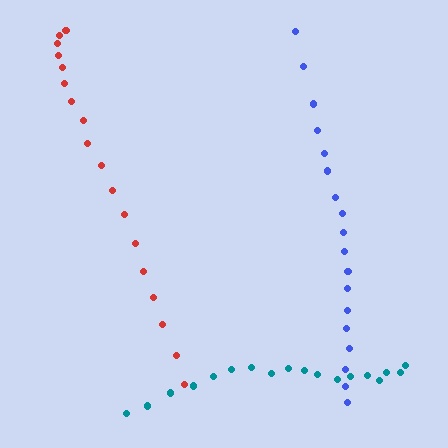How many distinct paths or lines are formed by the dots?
There are 3 distinct paths.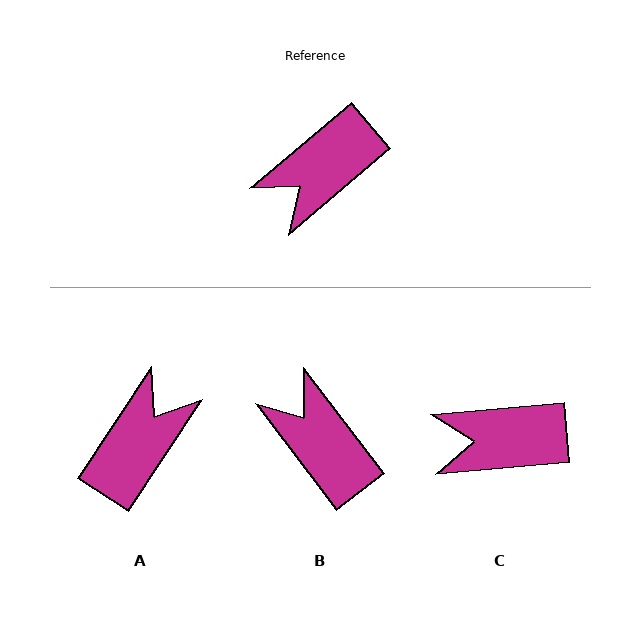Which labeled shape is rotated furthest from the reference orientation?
A, about 163 degrees away.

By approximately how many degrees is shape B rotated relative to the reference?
Approximately 93 degrees clockwise.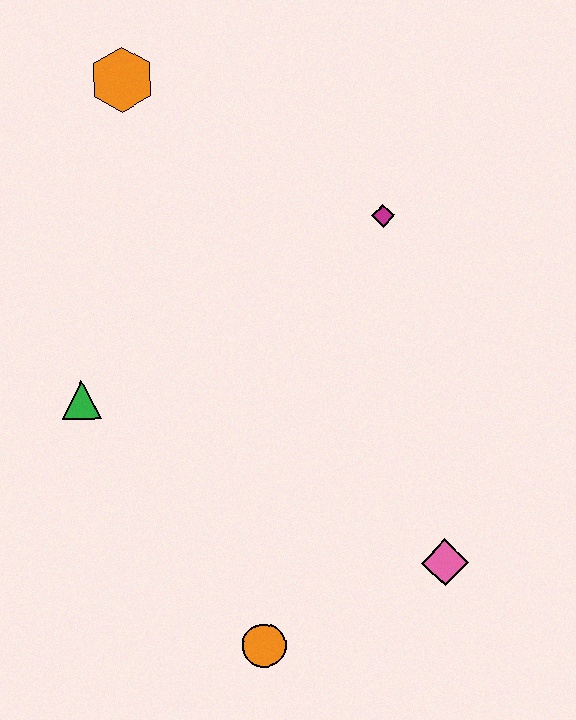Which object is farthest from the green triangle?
The pink diamond is farthest from the green triangle.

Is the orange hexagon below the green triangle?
No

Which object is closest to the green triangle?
The orange circle is closest to the green triangle.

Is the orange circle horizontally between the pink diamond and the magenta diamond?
No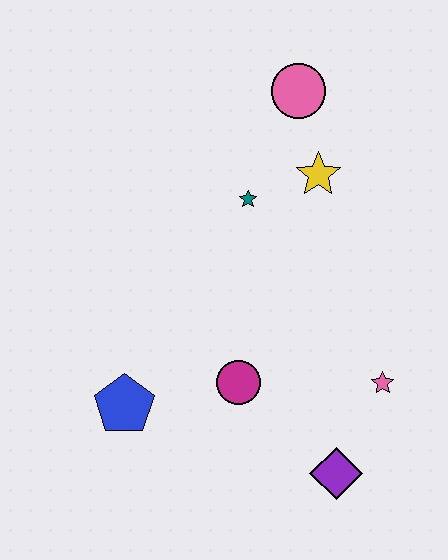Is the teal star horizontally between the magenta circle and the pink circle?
Yes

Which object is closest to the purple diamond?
The pink star is closest to the purple diamond.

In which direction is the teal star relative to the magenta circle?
The teal star is above the magenta circle.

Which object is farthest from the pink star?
The pink circle is farthest from the pink star.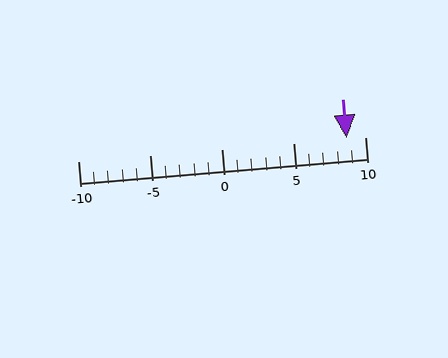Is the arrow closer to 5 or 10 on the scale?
The arrow is closer to 10.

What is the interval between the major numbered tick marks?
The major tick marks are spaced 5 units apart.